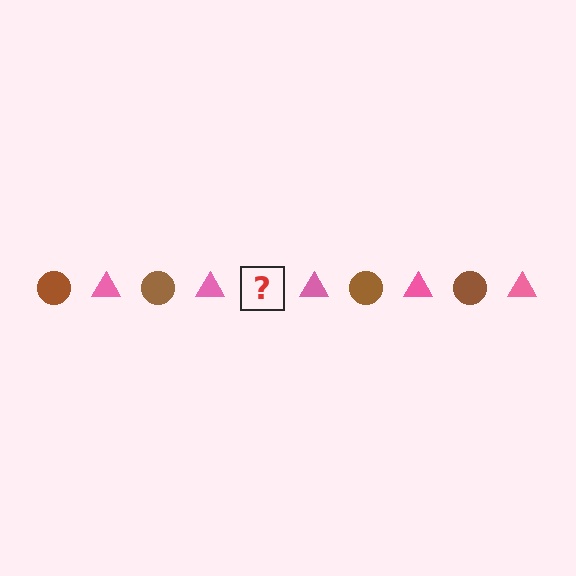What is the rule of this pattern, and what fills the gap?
The rule is that the pattern alternates between brown circle and pink triangle. The gap should be filled with a brown circle.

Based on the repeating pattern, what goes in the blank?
The blank should be a brown circle.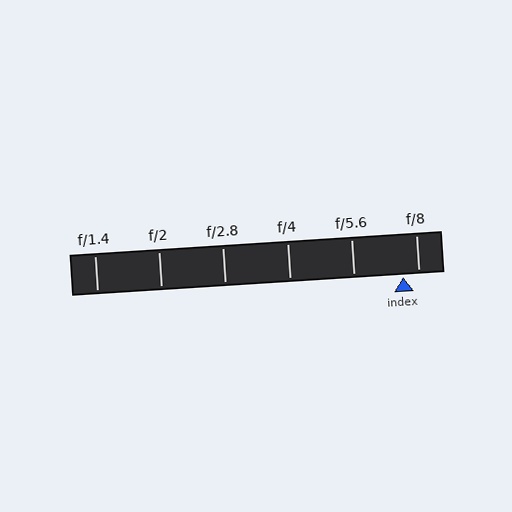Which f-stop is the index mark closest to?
The index mark is closest to f/8.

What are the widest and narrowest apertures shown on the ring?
The widest aperture shown is f/1.4 and the narrowest is f/8.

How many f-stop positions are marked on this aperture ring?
There are 6 f-stop positions marked.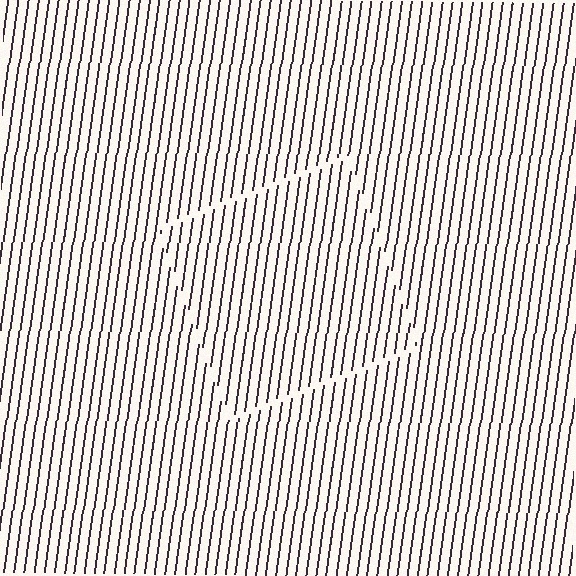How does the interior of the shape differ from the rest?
The interior of the shape contains the same grating, shifted by half a period — the contour is defined by the phase discontinuity where line-ends from the inner and outer gratings abut.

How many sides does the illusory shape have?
4 sides — the line-ends trace a square.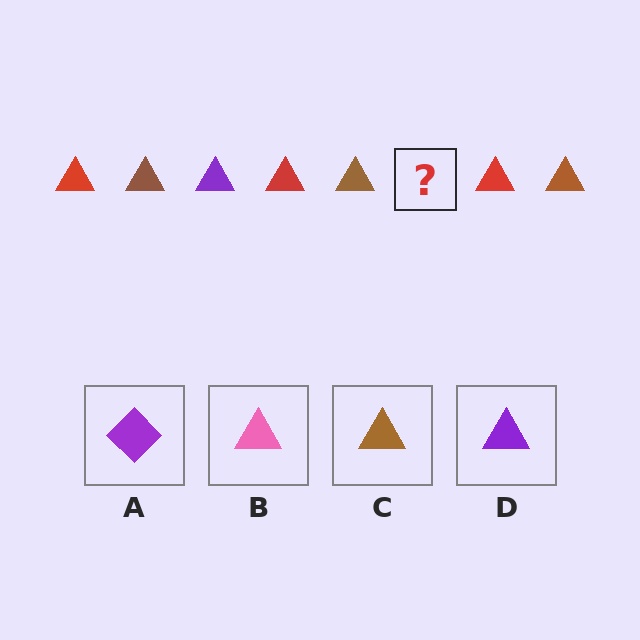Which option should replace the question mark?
Option D.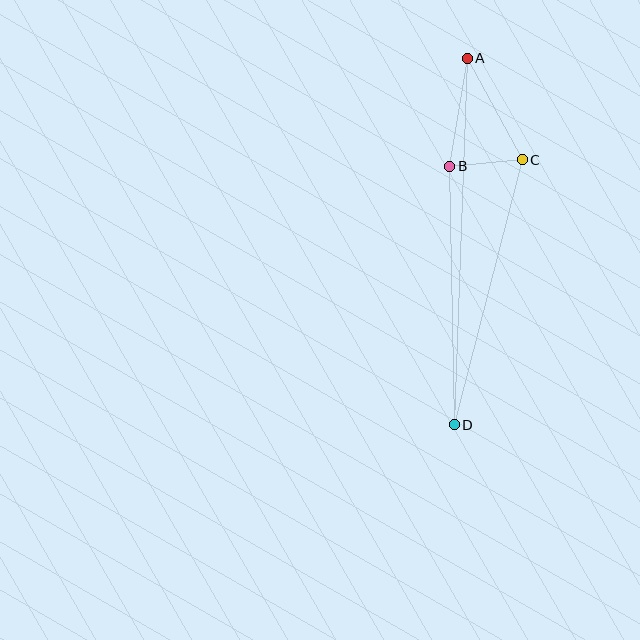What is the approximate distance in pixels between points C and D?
The distance between C and D is approximately 273 pixels.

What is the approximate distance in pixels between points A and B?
The distance between A and B is approximately 110 pixels.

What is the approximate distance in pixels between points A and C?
The distance between A and C is approximately 115 pixels.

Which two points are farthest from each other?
Points A and D are farthest from each other.